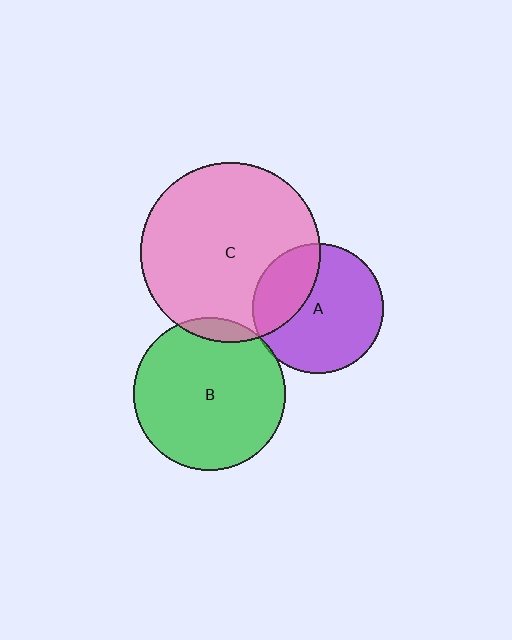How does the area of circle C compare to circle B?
Approximately 1.4 times.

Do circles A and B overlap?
Yes.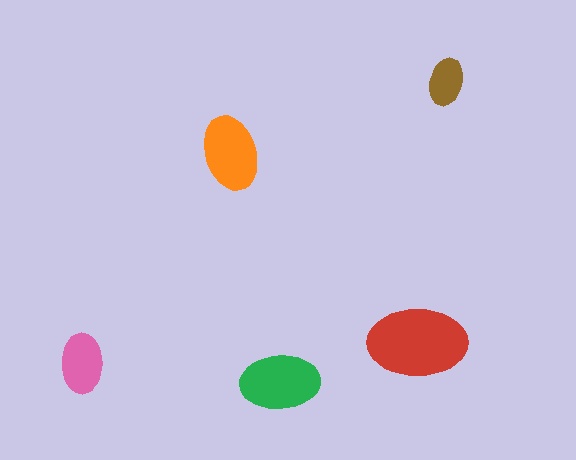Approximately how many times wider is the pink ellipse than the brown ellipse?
About 1.5 times wider.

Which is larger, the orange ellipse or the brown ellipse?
The orange one.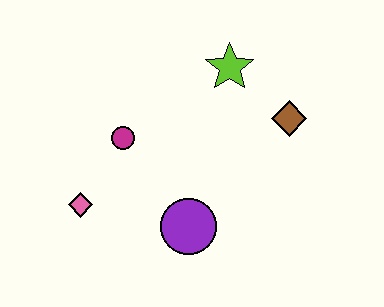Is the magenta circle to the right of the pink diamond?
Yes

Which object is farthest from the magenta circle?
The brown diamond is farthest from the magenta circle.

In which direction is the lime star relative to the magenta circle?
The lime star is to the right of the magenta circle.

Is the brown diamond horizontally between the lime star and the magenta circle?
No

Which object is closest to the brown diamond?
The lime star is closest to the brown diamond.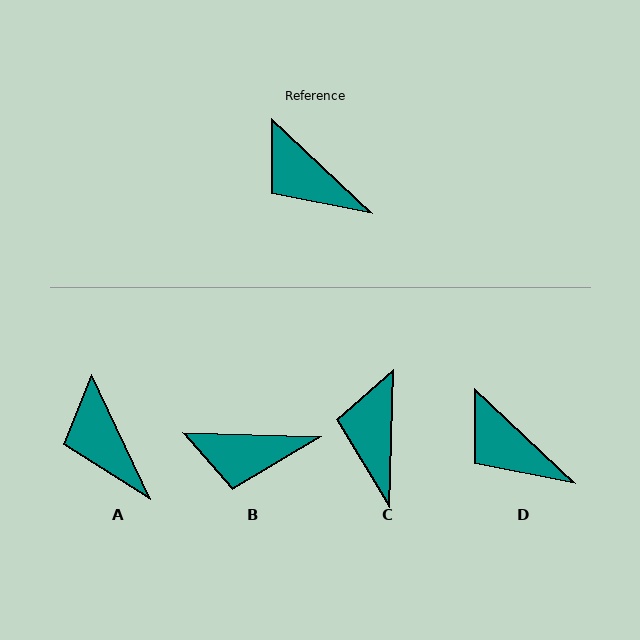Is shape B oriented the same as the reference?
No, it is off by about 42 degrees.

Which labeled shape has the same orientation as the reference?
D.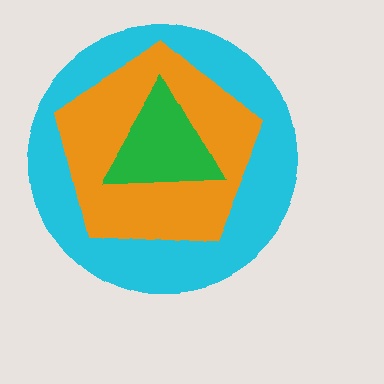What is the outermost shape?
The cyan circle.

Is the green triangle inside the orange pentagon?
Yes.